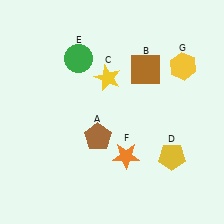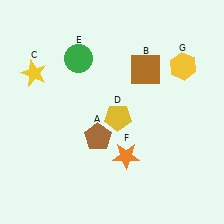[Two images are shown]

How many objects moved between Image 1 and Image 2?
2 objects moved between the two images.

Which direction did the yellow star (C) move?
The yellow star (C) moved left.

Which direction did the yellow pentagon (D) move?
The yellow pentagon (D) moved left.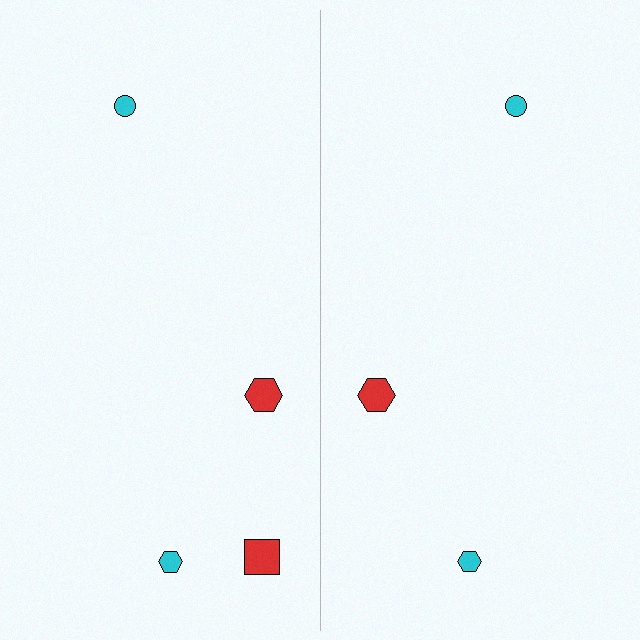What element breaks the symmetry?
A red square is missing from the right side.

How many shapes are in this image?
There are 7 shapes in this image.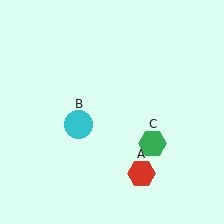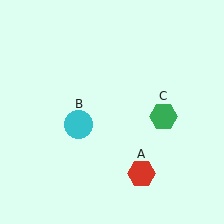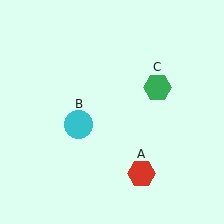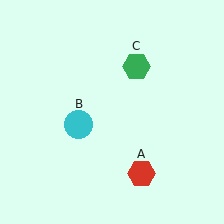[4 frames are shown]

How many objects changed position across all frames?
1 object changed position: green hexagon (object C).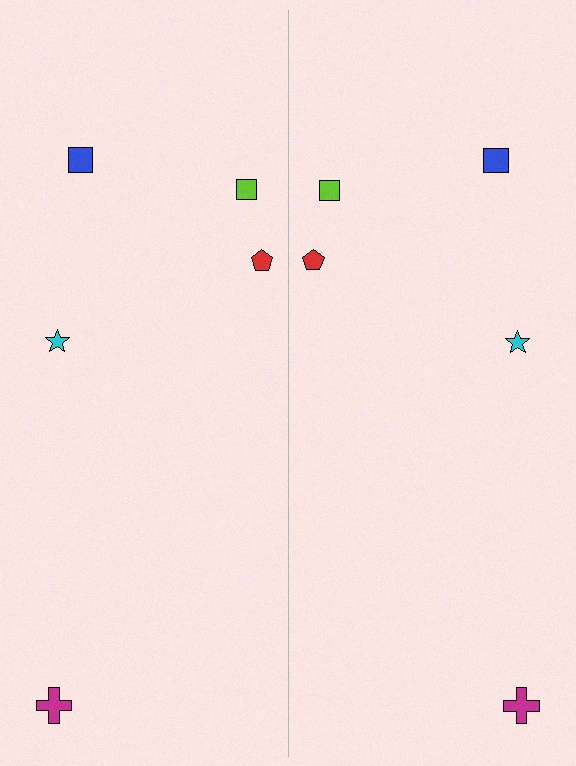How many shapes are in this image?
There are 10 shapes in this image.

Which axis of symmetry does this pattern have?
The pattern has a vertical axis of symmetry running through the center of the image.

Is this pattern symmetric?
Yes, this pattern has bilateral (reflection) symmetry.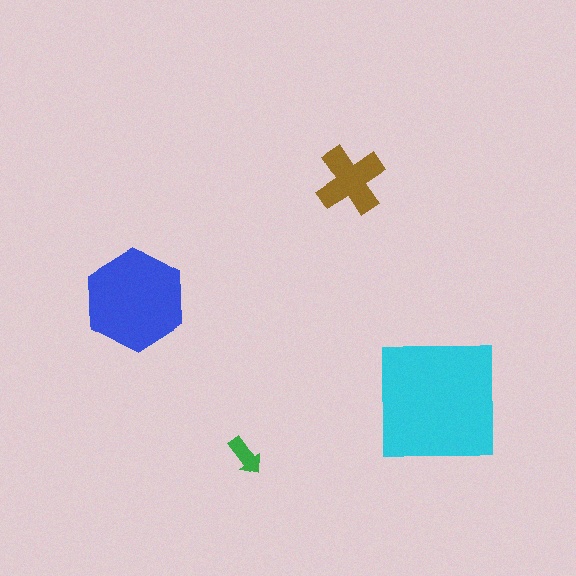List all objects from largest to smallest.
The cyan square, the blue hexagon, the brown cross, the green arrow.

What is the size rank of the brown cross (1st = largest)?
3rd.